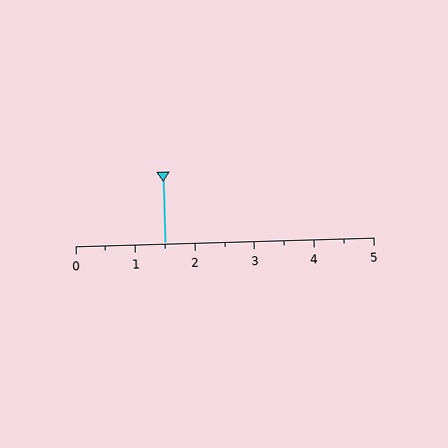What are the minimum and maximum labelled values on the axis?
The axis runs from 0 to 5.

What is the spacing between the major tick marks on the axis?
The major ticks are spaced 1 apart.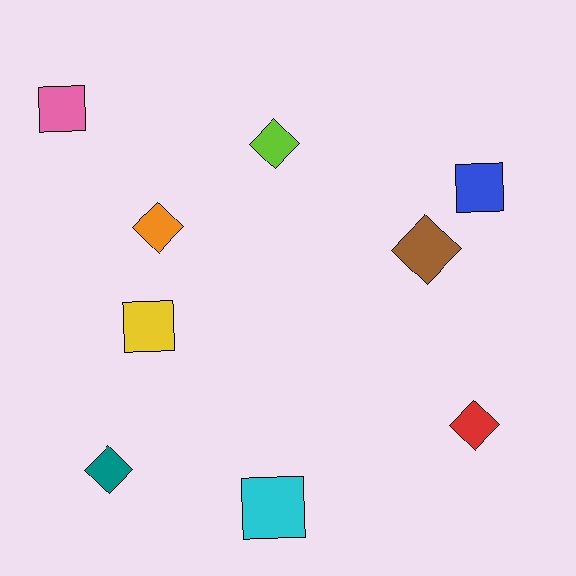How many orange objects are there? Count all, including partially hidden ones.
There is 1 orange object.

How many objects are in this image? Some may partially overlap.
There are 9 objects.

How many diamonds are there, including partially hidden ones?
There are 5 diamonds.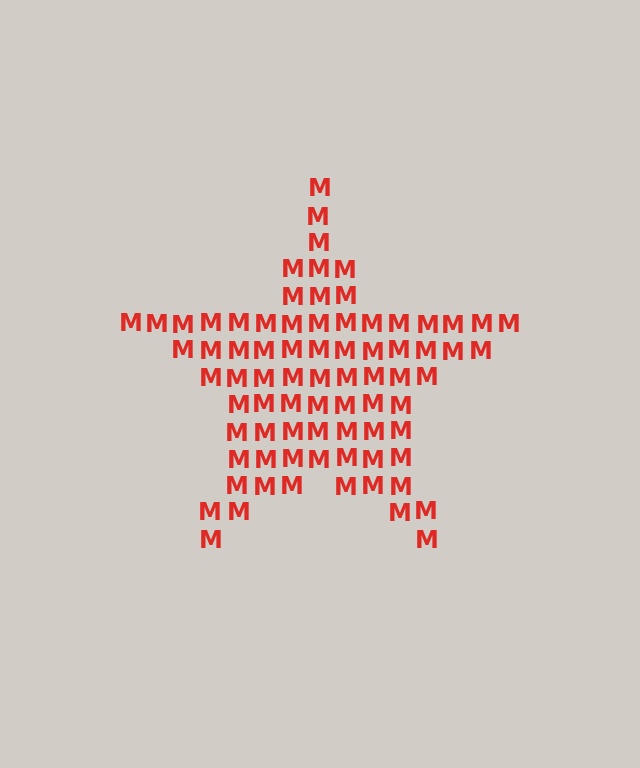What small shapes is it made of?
It is made of small letter M's.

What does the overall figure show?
The overall figure shows a star.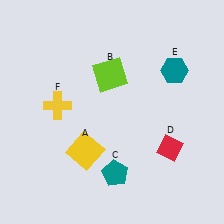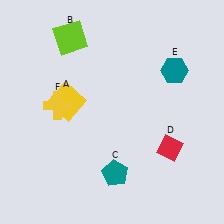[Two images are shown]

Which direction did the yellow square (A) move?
The yellow square (A) moved up.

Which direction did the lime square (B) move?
The lime square (B) moved left.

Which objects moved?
The objects that moved are: the yellow square (A), the lime square (B).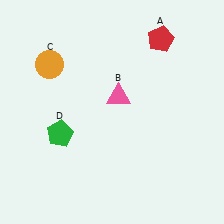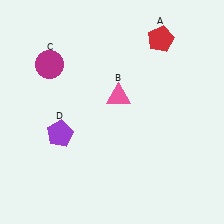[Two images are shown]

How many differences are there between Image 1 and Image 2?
There are 2 differences between the two images.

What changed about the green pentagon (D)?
In Image 1, D is green. In Image 2, it changed to purple.